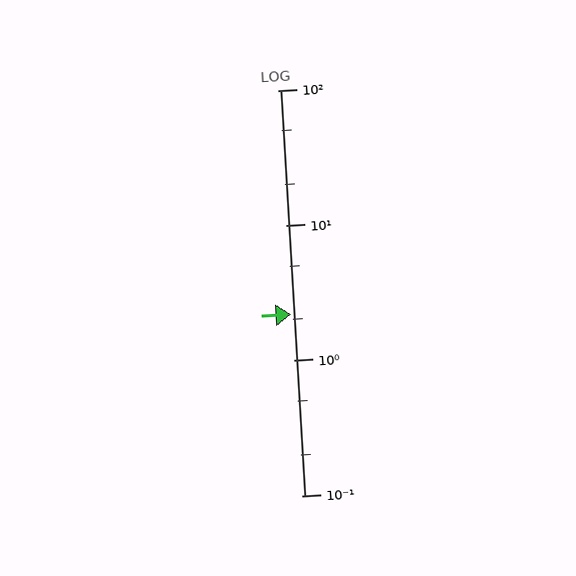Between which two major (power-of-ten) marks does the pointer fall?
The pointer is between 1 and 10.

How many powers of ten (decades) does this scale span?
The scale spans 3 decades, from 0.1 to 100.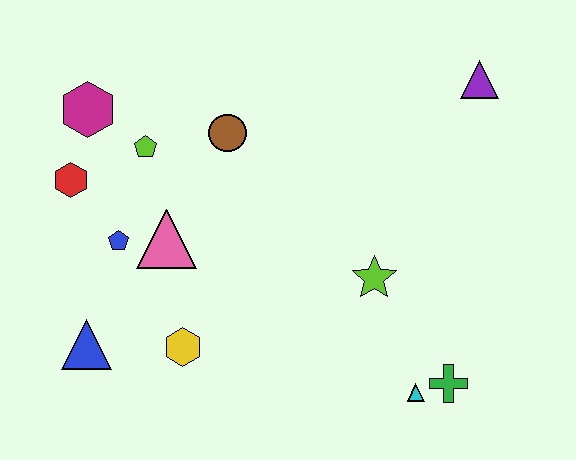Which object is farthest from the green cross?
The magenta hexagon is farthest from the green cross.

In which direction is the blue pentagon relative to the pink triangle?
The blue pentagon is to the left of the pink triangle.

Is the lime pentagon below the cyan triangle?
No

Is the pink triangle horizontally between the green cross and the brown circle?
No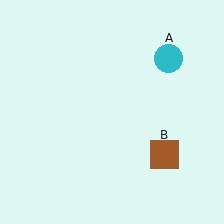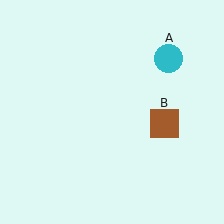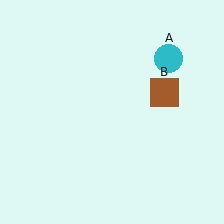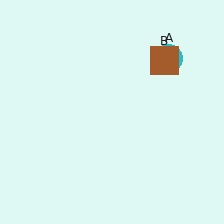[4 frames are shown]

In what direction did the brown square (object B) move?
The brown square (object B) moved up.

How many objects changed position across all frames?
1 object changed position: brown square (object B).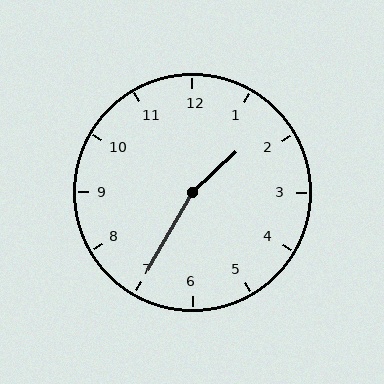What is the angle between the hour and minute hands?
Approximately 162 degrees.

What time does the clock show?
1:35.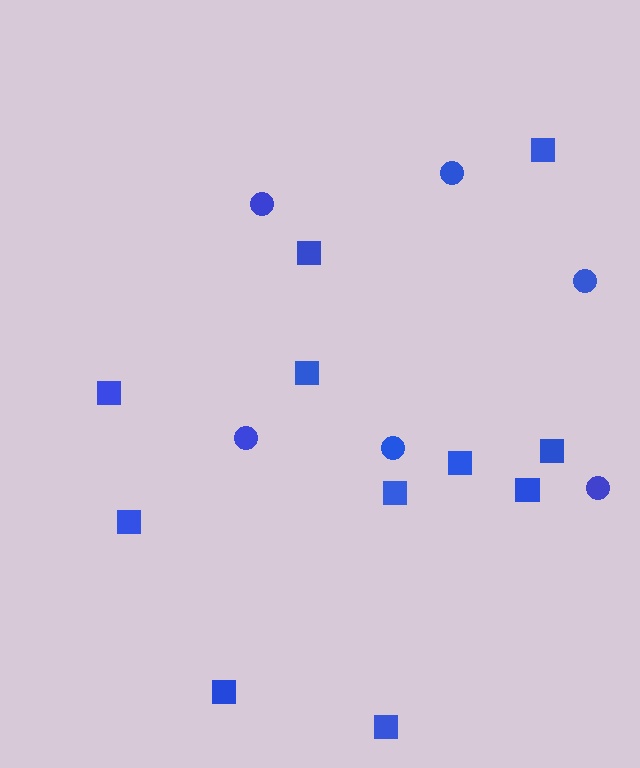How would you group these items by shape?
There are 2 groups: one group of squares (11) and one group of circles (6).